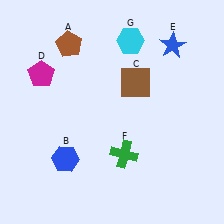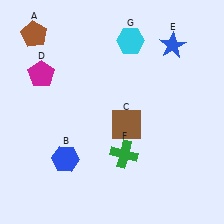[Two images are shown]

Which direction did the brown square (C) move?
The brown square (C) moved down.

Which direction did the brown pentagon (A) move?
The brown pentagon (A) moved left.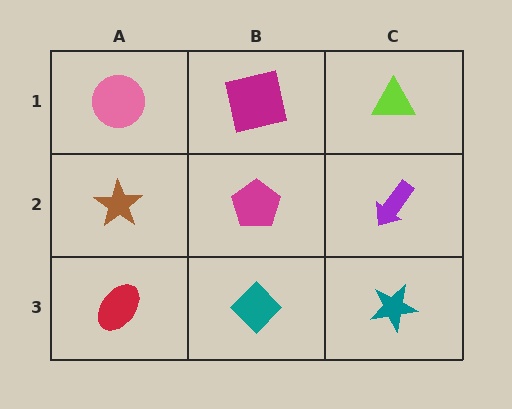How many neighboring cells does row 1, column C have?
2.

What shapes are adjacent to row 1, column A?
A brown star (row 2, column A), a magenta square (row 1, column B).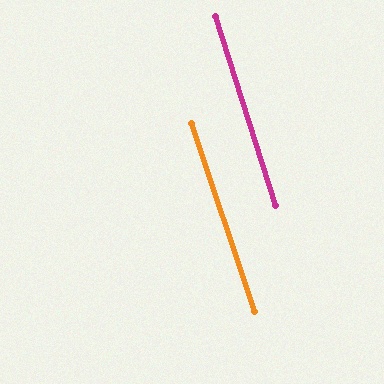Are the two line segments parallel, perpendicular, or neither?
Parallel — their directions differ by only 1.0°.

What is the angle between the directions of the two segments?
Approximately 1 degree.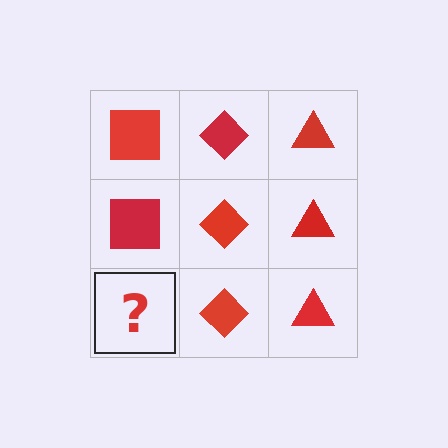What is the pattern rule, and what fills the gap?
The rule is that each column has a consistent shape. The gap should be filled with a red square.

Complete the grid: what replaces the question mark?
The question mark should be replaced with a red square.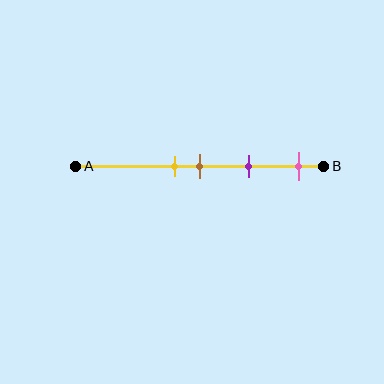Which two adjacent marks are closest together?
The yellow and brown marks are the closest adjacent pair.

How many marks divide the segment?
There are 4 marks dividing the segment.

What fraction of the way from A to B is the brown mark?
The brown mark is approximately 50% (0.5) of the way from A to B.